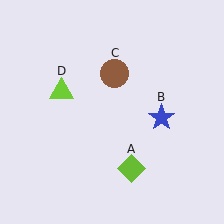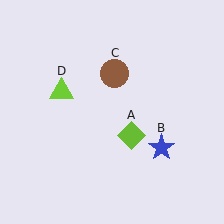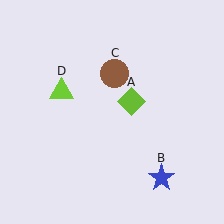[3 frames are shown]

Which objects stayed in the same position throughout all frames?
Brown circle (object C) and lime triangle (object D) remained stationary.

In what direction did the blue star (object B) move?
The blue star (object B) moved down.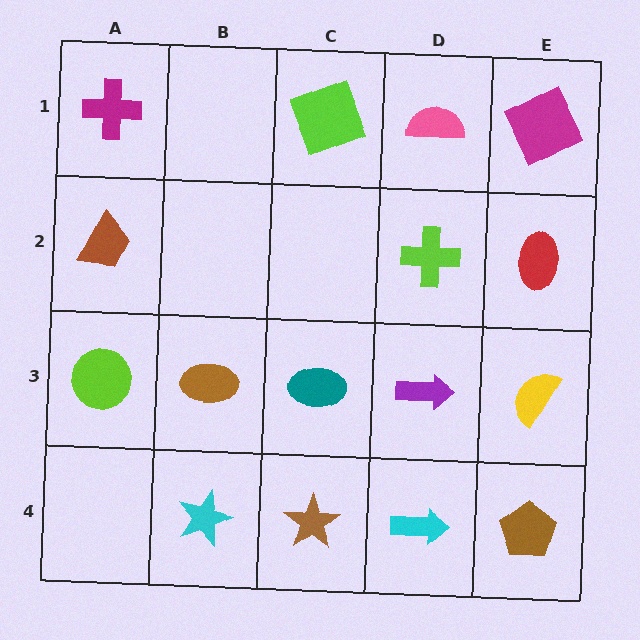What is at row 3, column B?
A brown ellipse.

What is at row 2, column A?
A brown trapezoid.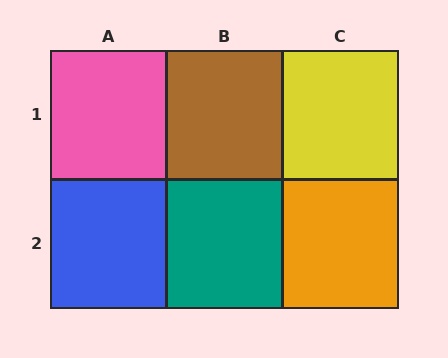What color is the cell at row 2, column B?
Teal.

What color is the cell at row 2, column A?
Blue.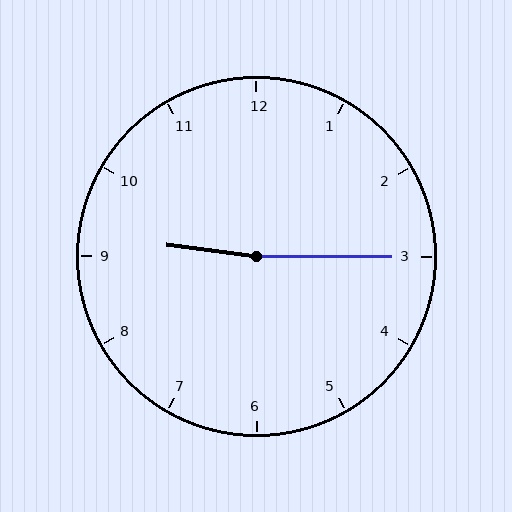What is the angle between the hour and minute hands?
Approximately 172 degrees.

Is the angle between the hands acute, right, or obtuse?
It is obtuse.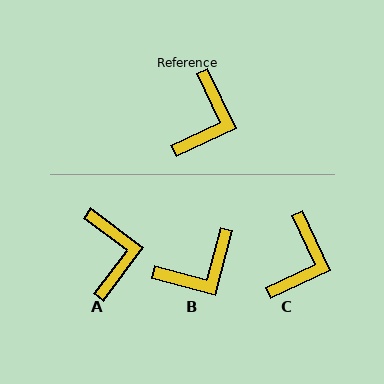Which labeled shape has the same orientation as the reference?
C.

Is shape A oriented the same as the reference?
No, it is off by about 28 degrees.